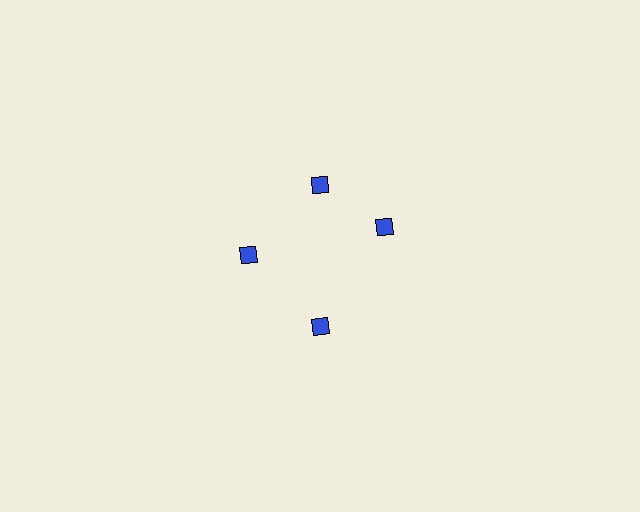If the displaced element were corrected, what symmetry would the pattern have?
It would have 4-fold rotational symmetry — the pattern would map onto itself every 90 degrees.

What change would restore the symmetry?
The symmetry would be restored by rotating it back into even spacing with its neighbors so that all 4 diamonds sit at equal angles and equal distance from the center.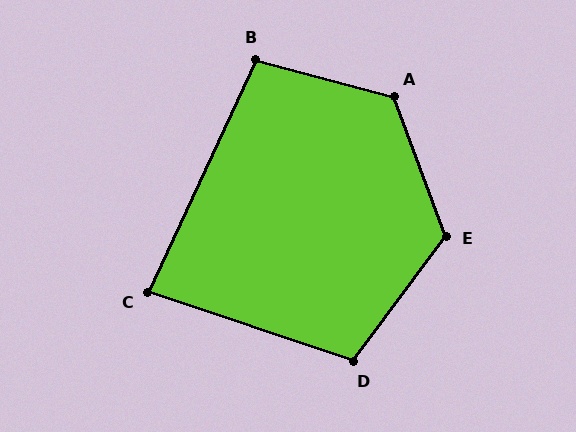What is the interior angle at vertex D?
Approximately 108 degrees (obtuse).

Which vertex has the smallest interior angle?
C, at approximately 84 degrees.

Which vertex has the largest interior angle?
A, at approximately 126 degrees.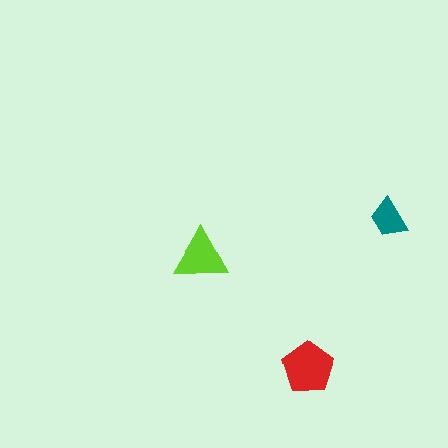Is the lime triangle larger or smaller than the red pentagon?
Smaller.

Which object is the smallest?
The teal trapezoid.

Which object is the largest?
The red pentagon.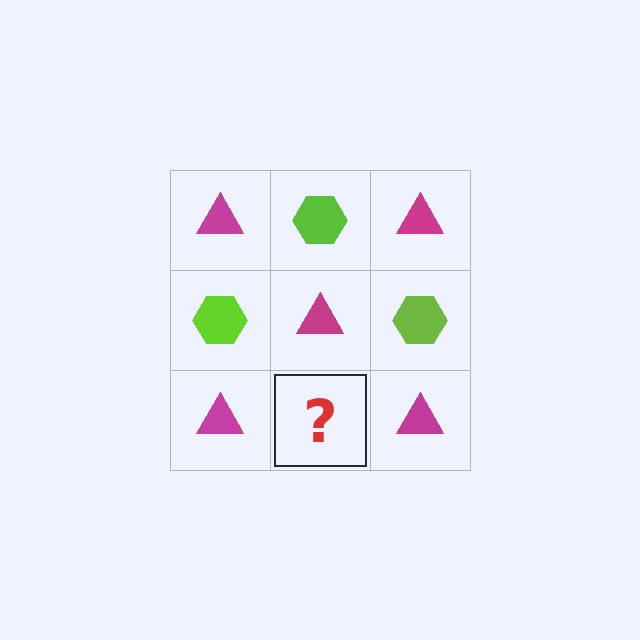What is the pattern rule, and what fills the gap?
The rule is that it alternates magenta triangle and lime hexagon in a checkerboard pattern. The gap should be filled with a lime hexagon.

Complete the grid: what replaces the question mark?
The question mark should be replaced with a lime hexagon.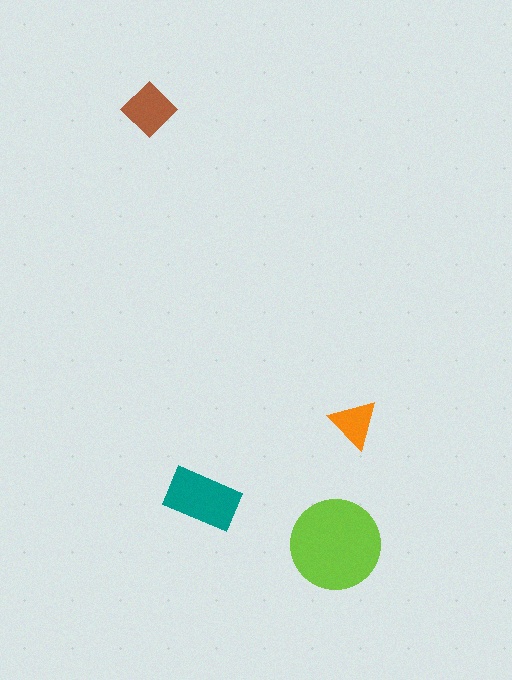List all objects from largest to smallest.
The lime circle, the teal rectangle, the brown diamond, the orange triangle.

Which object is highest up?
The brown diamond is topmost.